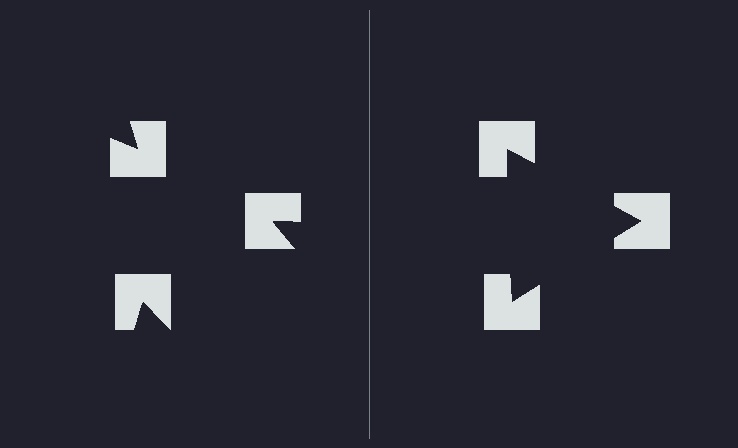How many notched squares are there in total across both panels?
6 — 3 on each side.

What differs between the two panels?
The notched squares are positioned identically on both sides; only the wedge orientations differ. On the right they align to a triangle; on the left they are misaligned.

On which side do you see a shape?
An illusory triangle appears on the right side. On the left side the wedge cuts are rotated, so no coherent shape forms.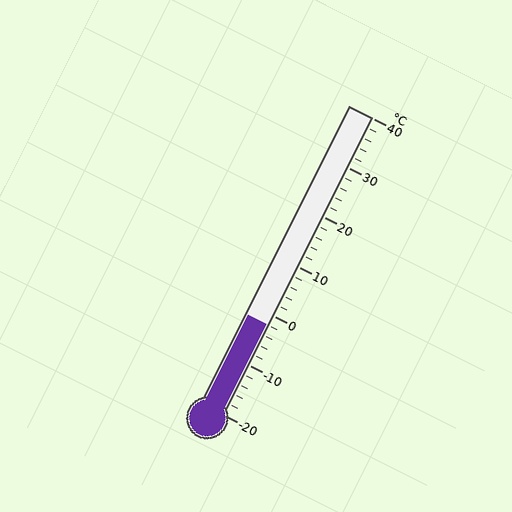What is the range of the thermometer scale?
The thermometer scale ranges from -20°C to 40°C.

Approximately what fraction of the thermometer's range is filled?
The thermometer is filled to approximately 30% of its range.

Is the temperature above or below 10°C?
The temperature is below 10°C.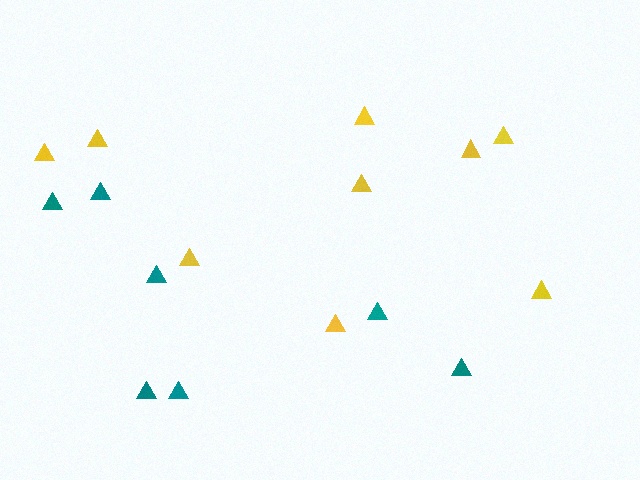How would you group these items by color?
There are 2 groups: one group of yellow triangles (9) and one group of teal triangles (7).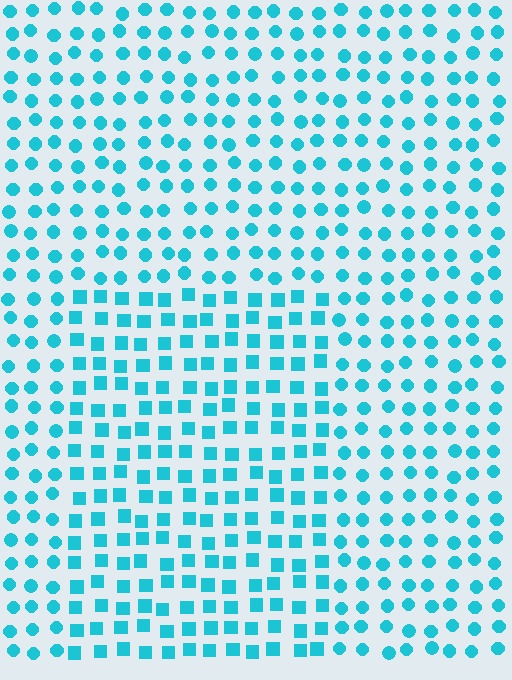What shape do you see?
I see a rectangle.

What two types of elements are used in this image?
The image uses squares inside the rectangle region and circles outside it.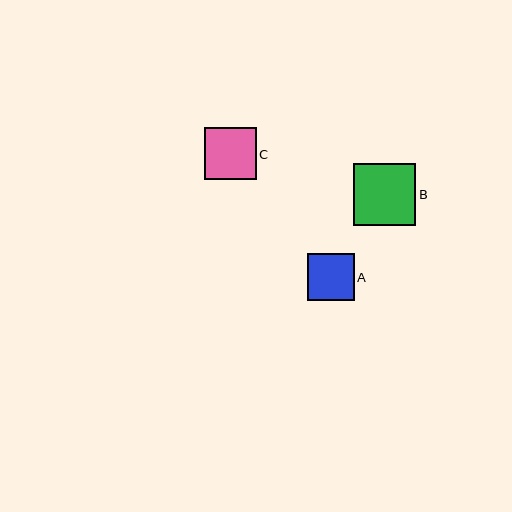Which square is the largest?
Square B is the largest with a size of approximately 62 pixels.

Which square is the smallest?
Square A is the smallest with a size of approximately 46 pixels.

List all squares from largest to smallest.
From largest to smallest: B, C, A.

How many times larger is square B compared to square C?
Square B is approximately 1.2 times the size of square C.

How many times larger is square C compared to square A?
Square C is approximately 1.1 times the size of square A.